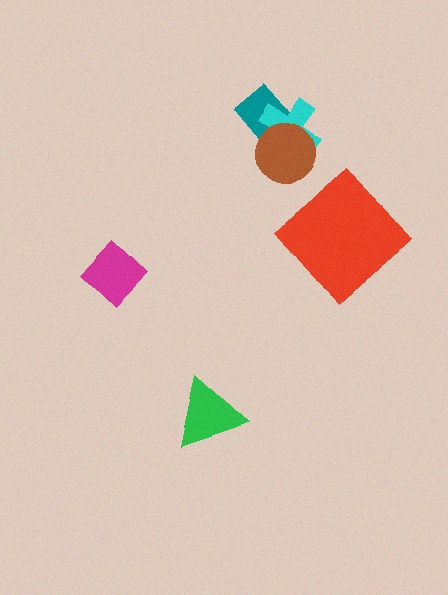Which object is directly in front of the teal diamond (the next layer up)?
The cyan cross is directly in front of the teal diamond.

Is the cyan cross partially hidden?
Yes, it is partially covered by another shape.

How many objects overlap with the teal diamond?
2 objects overlap with the teal diamond.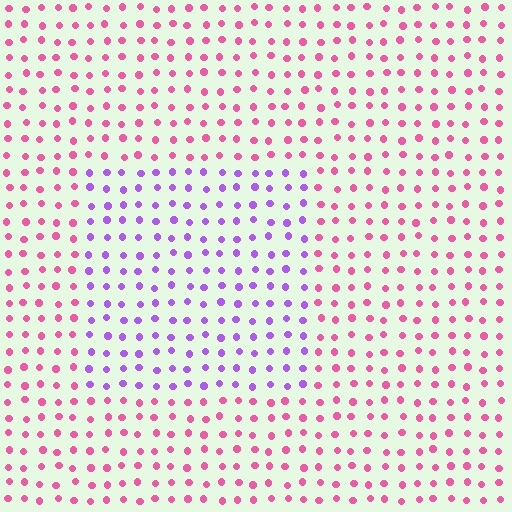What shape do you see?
I see a rectangle.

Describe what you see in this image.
The image is filled with small pink elements in a uniform arrangement. A rectangle-shaped region is visible where the elements are tinted to a slightly different hue, forming a subtle color boundary.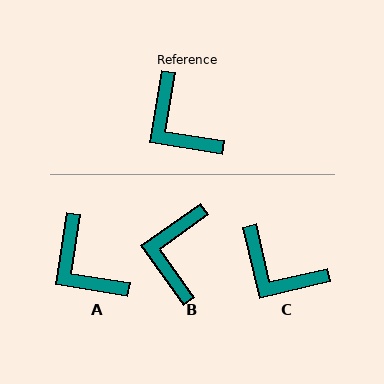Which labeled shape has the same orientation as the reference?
A.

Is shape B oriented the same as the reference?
No, it is off by about 45 degrees.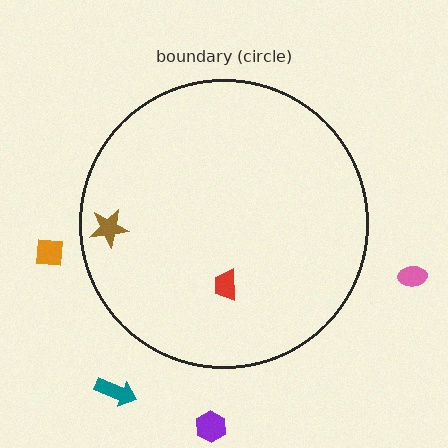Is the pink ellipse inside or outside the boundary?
Outside.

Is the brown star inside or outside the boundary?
Inside.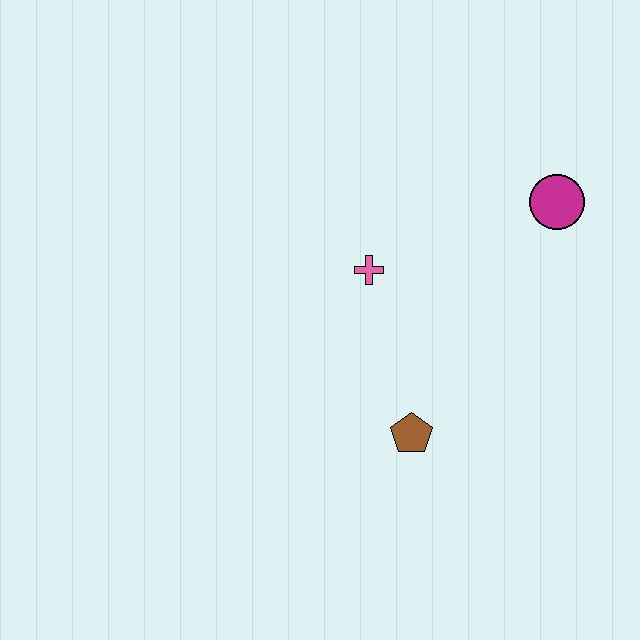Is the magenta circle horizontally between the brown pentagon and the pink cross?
No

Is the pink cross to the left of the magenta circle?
Yes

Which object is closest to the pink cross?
The brown pentagon is closest to the pink cross.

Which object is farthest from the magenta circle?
The brown pentagon is farthest from the magenta circle.